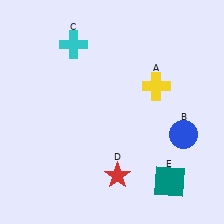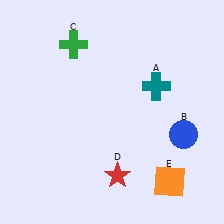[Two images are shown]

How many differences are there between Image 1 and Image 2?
There are 3 differences between the two images.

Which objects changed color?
A changed from yellow to teal. C changed from cyan to green. E changed from teal to orange.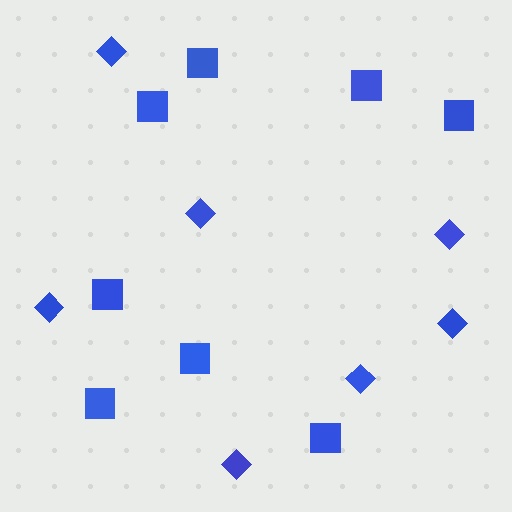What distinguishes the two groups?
There are 2 groups: one group of squares (8) and one group of diamonds (7).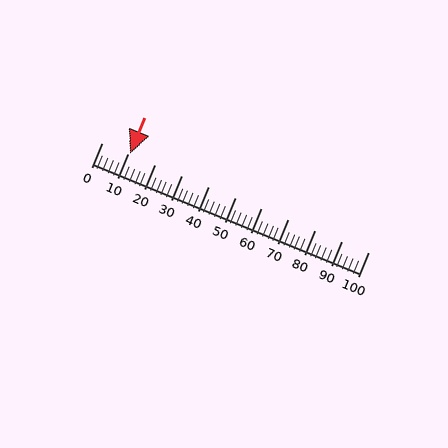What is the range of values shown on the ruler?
The ruler shows values from 0 to 100.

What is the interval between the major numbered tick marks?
The major tick marks are spaced 10 units apart.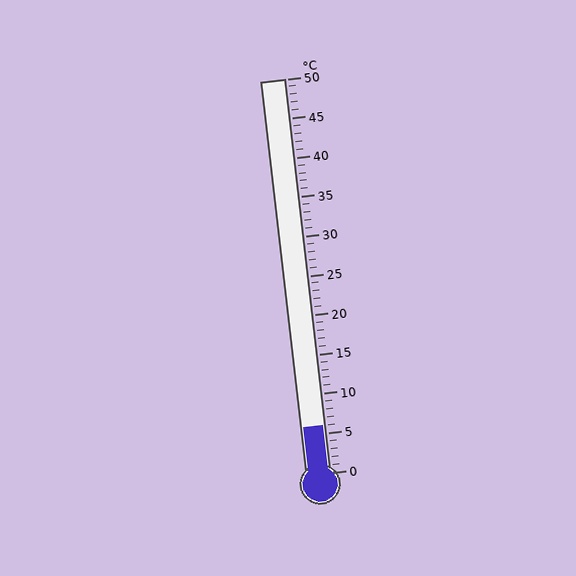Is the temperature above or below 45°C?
The temperature is below 45°C.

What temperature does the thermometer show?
The thermometer shows approximately 6°C.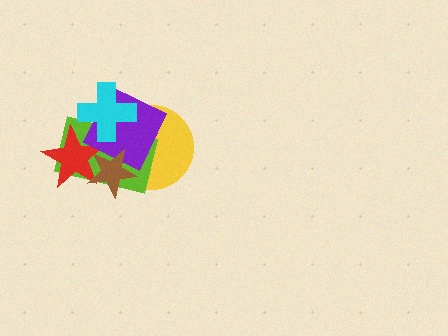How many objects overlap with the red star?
3 objects overlap with the red star.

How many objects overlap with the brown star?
4 objects overlap with the brown star.